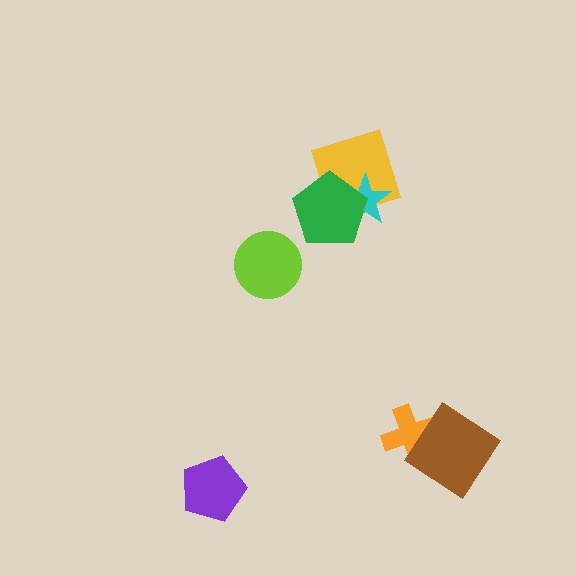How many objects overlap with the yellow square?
2 objects overlap with the yellow square.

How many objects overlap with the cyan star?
2 objects overlap with the cyan star.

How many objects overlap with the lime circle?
0 objects overlap with the lime circle.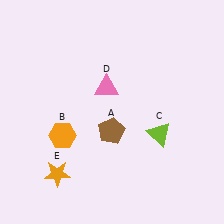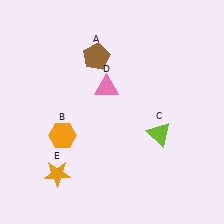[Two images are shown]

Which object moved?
The brown pentagon (A) moved up.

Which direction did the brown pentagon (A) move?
The brown pentagon (A) moved up.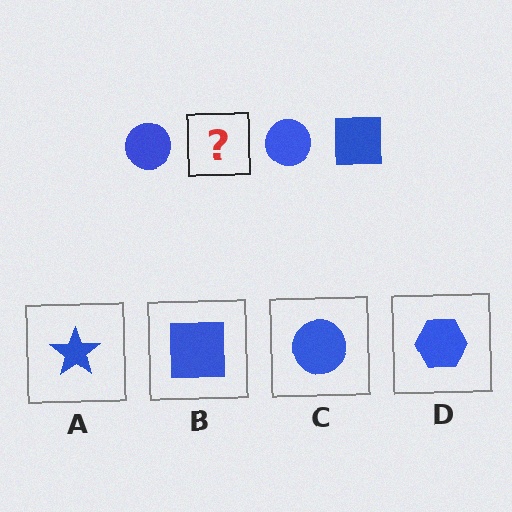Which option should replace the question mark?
Option B.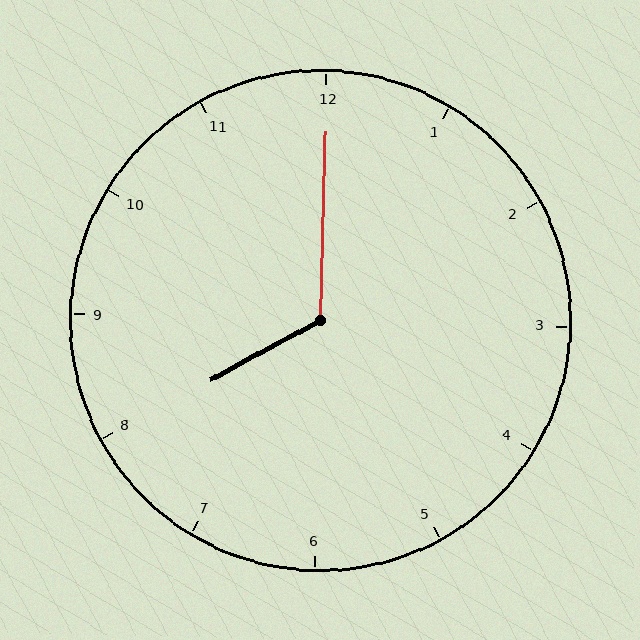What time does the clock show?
8:00.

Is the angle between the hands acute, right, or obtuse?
It is obtuse.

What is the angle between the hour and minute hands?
Approximately 120 degrees.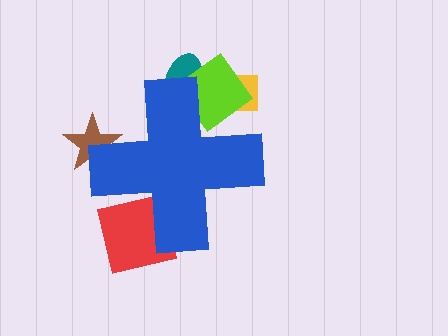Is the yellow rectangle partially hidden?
Yes, the yellow rectangle is partially hidden behind the blue cross.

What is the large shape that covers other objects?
A blue cross.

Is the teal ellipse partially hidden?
Yes, the teal ellipse is partially hidden behind the blue cross.